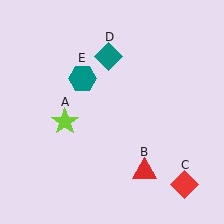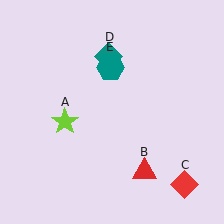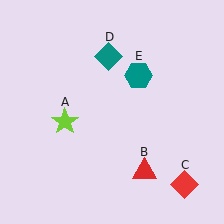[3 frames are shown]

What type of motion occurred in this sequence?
The teal hexagon (object E) rotated clockwise around the center of the scene.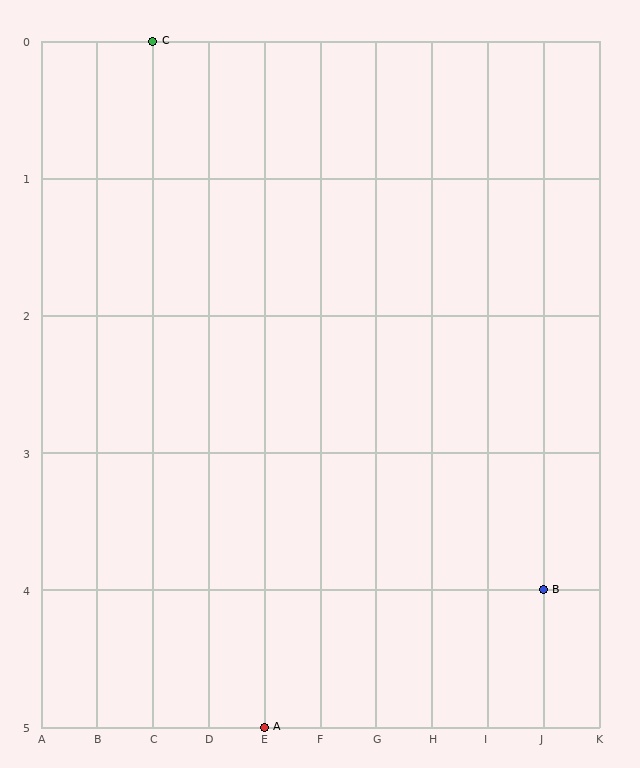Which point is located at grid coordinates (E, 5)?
Point A is at (E, 5).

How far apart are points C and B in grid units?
Points C and B are 7 columns and 4 rows apart (about 8.1 grid units diagonally).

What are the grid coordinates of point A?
Point A is at grid coordinates (E, 5).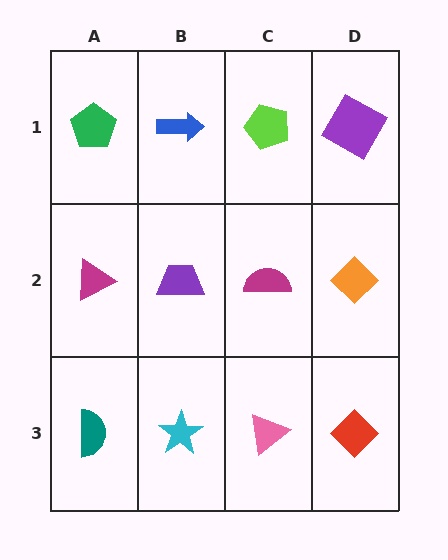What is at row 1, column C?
A lime pentagon.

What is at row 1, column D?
A purple square.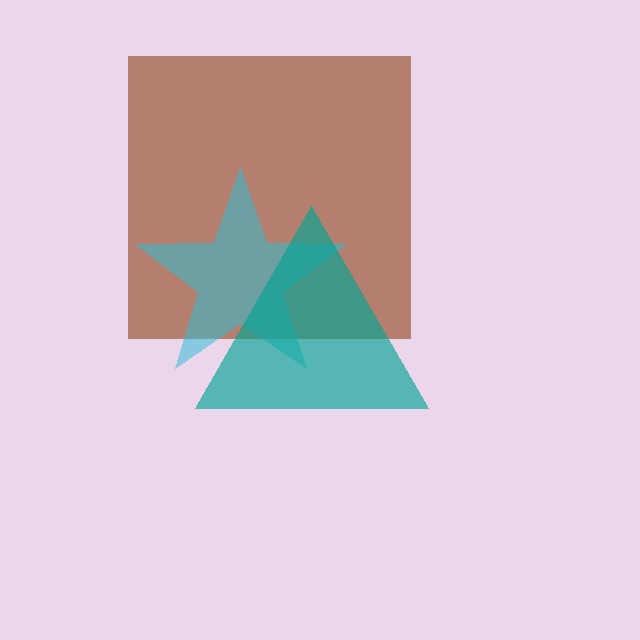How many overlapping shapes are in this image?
There are 3 overlapping shapes in the image.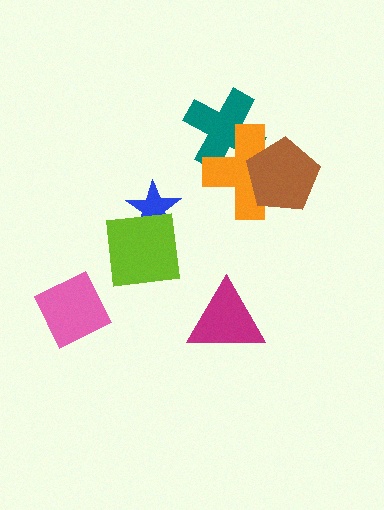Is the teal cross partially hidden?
Yes, it is partially covered by another shape.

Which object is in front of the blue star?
The lime square is in front of the blue star.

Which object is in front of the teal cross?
The orange cross is in front of the teal cross.